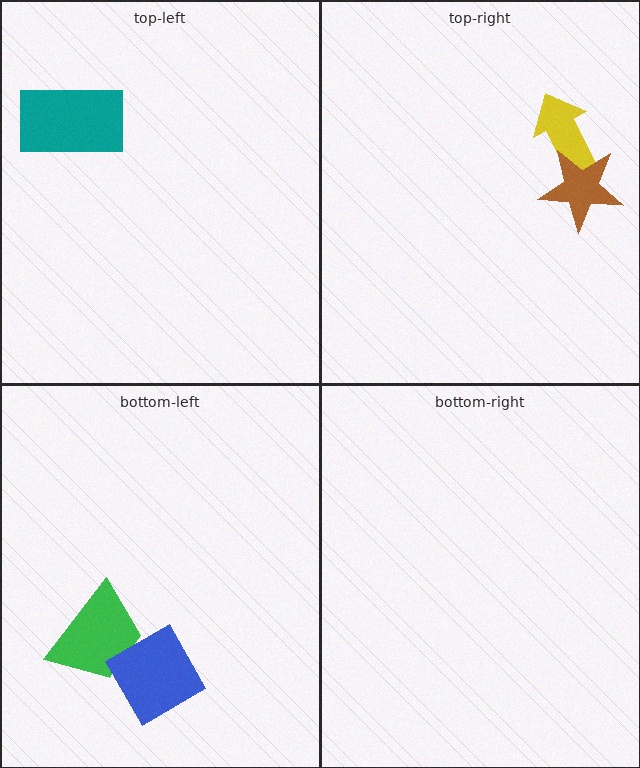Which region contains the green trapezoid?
The bottom-left region.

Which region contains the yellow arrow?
The top-right region.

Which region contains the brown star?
The top-right region.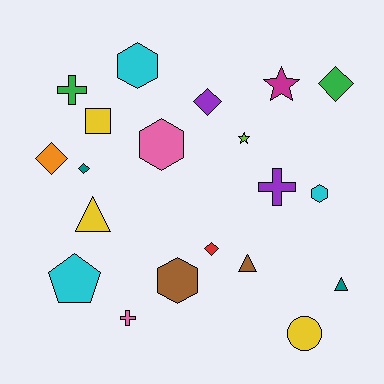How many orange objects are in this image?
There is 1 orange object.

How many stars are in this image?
There are 2 stars.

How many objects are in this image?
There are 20 objects.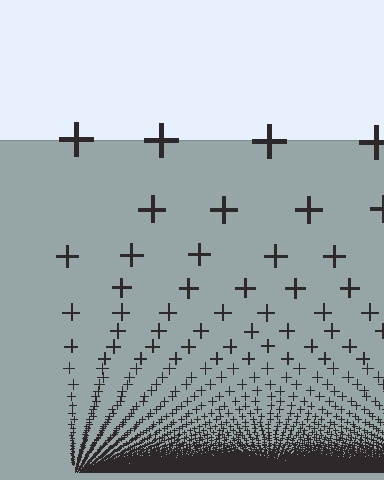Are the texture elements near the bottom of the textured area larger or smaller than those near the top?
Smaller. The gradient is inverted — elements near the bottom are smaller and denser.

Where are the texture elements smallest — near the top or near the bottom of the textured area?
Near the bottom.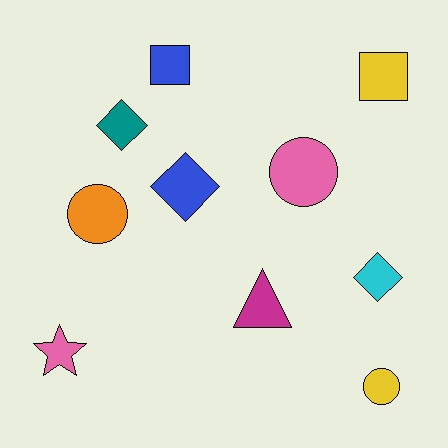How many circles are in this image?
There are 3 circles.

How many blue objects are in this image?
There are 2 blue objects.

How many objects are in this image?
There are 10 objects.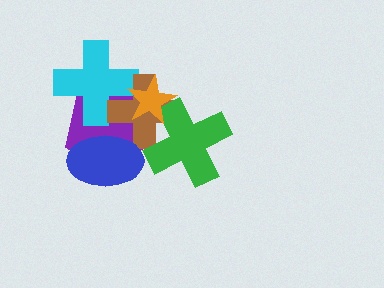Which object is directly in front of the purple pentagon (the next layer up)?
The cyan cross is directly in front of the purple pentagon.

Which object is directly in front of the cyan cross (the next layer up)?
The brown cross is directly in front of the cyan cross.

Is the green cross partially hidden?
Yes, it is partially covered by another shape.